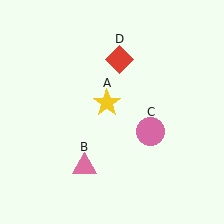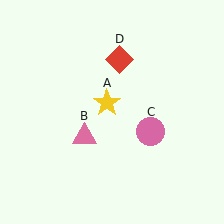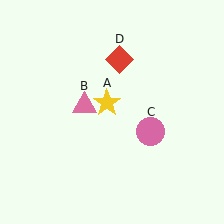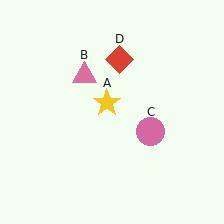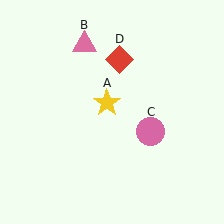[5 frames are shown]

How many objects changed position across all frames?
1 object changed position: pink triangle (object B).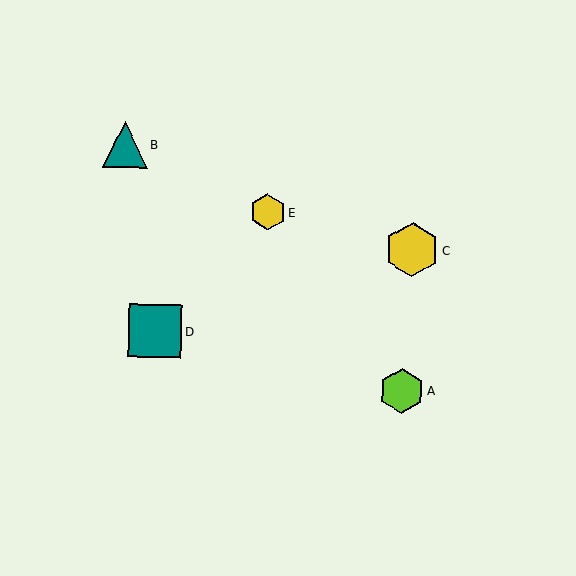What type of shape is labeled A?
Shape A is a lime hexagon.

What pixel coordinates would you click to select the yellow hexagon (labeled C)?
Click at (412, 250) to select the yellow hexagon C.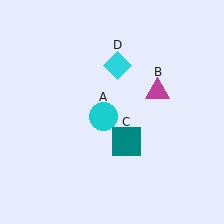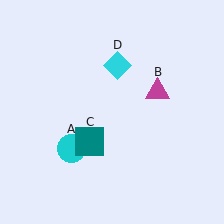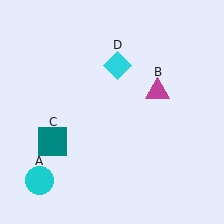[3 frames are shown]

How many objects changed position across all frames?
2 objects changed position: cyan circle (object A), teal square (object C).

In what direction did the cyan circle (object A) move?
The cyan circle (object A) moved down and to the left.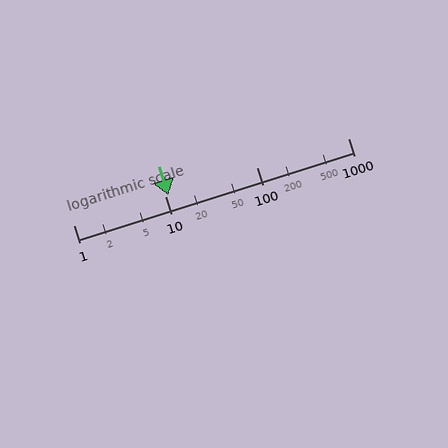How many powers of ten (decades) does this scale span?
The scale spans 3 decades, from 1 to 1000.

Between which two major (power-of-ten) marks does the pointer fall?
The pointer is between 10 and 100.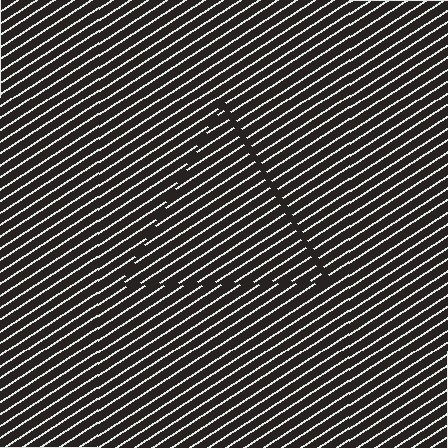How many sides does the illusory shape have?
3 sides — the line-ends trace a triangle.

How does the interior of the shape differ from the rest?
The interior of the shape contains the same grating, shifted by half a period — the contour is defined by the phase discontinuity where line-ends from the inner and outer gratings abut.